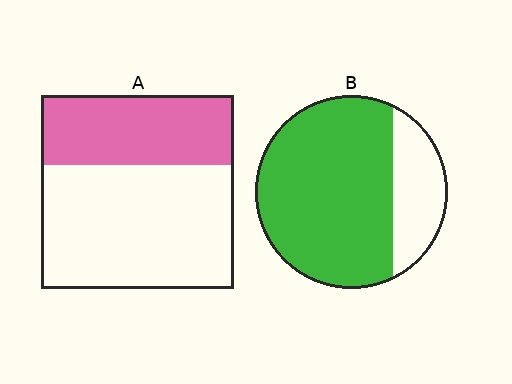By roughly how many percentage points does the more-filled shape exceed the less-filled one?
By roughly 40 percentage points (B over A).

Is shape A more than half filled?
No.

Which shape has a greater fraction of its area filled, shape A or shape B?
Shape B.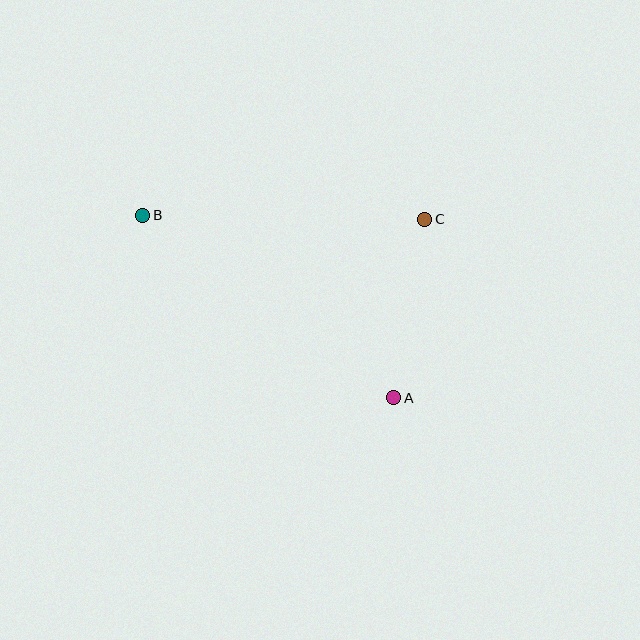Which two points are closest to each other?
Points A and C are closest to each other.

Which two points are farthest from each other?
Points A and B are farthest from each other.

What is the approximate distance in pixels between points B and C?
The distance between B and C is approximately 282 pixels.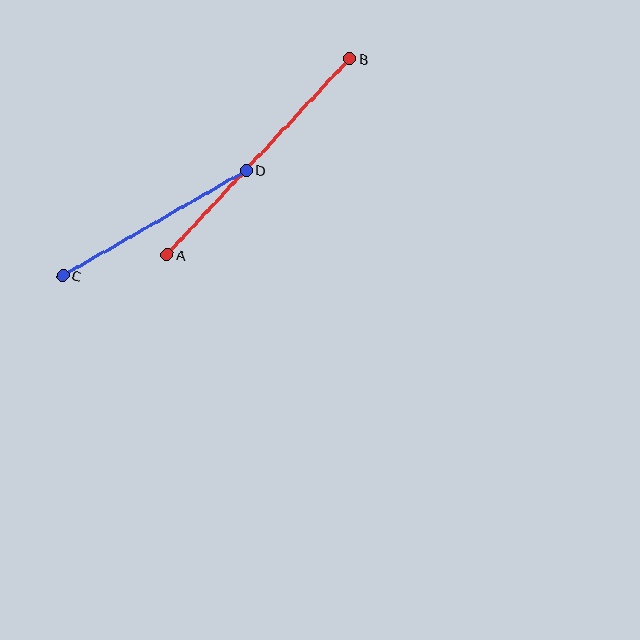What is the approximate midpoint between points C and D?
The midpoint is at approximately (154, 223) pixels.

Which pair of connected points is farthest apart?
Points A and B are farthest apart.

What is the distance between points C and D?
The distance is approximately 211 pixels.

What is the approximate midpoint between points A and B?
The midpoint is at approximately (259, 157) pixels.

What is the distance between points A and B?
The distance is approximately 268 pixels.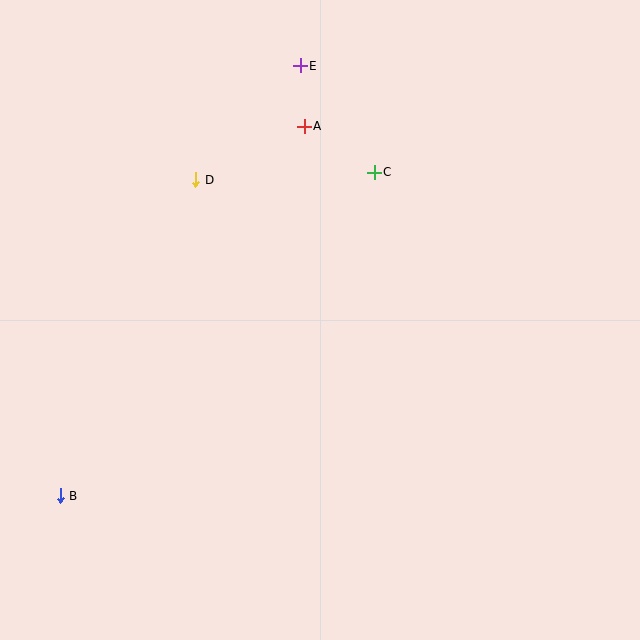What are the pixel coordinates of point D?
Point D is at (196, 180).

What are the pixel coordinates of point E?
Point E is at (300, 66).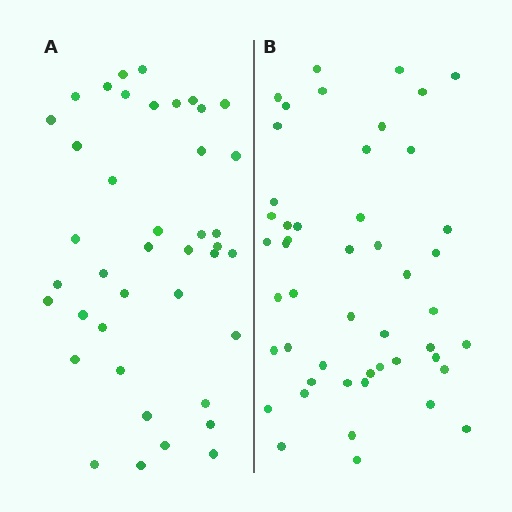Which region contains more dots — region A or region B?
Region B (the right region) has more dots.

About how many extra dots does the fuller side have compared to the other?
Region B has roughly 8 or so more dots than region A.